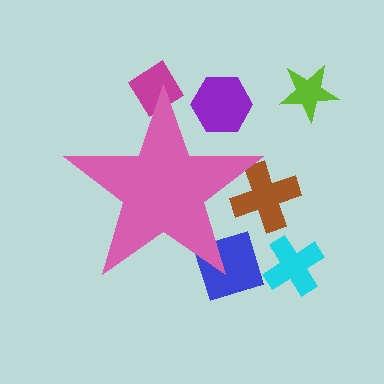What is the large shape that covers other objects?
A pink star.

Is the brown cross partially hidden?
Yes, the brown cross is partially hidden behind the pink star.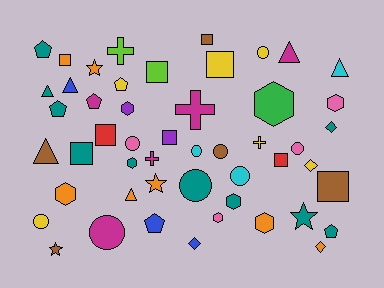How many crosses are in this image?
There are 4 crosses.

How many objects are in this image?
There are 50 objects.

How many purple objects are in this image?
There are 2 purple objects.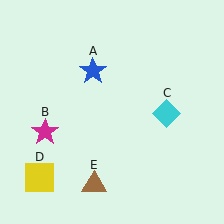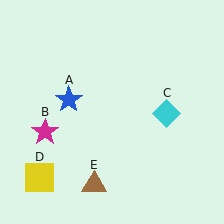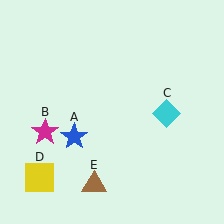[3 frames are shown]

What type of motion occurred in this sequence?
The blue star (object A) rotated counterclockwise around the center of the scene.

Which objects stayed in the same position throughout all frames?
Magenta star (object B) and cyan diamond (object C) and yellow square (object D) and brown triangle (object E) remained stationary.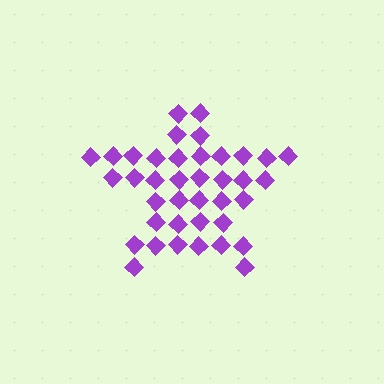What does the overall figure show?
The overall figure shows a star.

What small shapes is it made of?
It is made of small diamonds.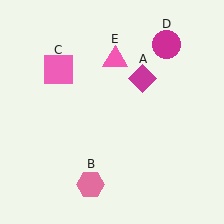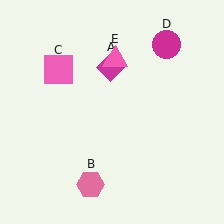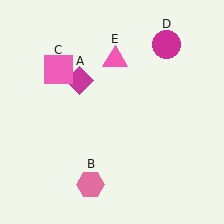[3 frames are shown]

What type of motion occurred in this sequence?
The magenta diamond (object A) rotated counterclockwise around the center of the scene.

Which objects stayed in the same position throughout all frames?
Pink hexagon (object B) and pink square (object C) and magenta circle (object D) and pink triangle (object E) remained stationary.